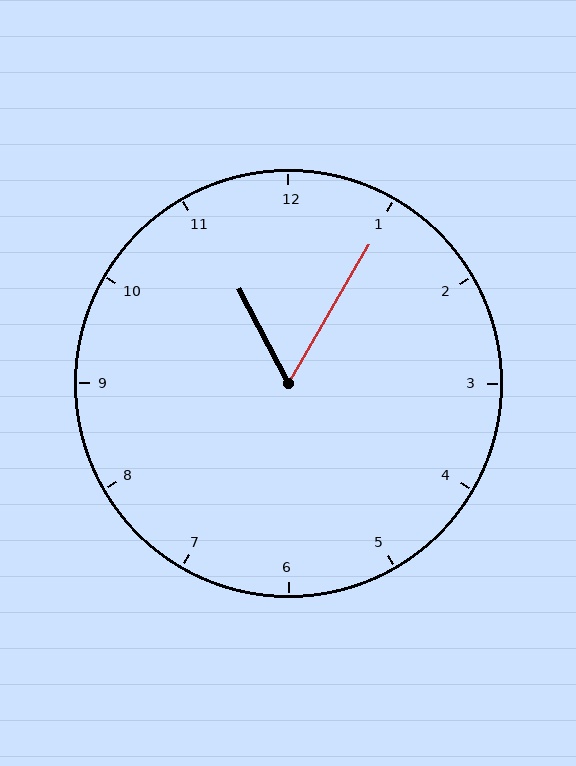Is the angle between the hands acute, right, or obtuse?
It is acute.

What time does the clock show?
11:05.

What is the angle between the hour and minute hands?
Approximately 58 degrees.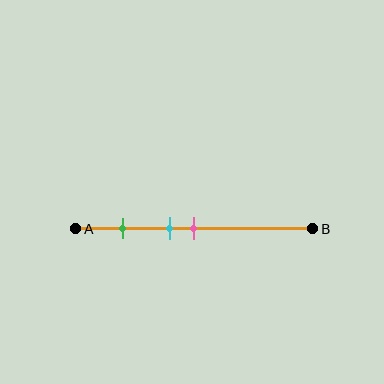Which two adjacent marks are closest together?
The cyan and pink marks are the closest adjacent pair.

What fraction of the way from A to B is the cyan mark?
The cyan mark is approximately 40% (0.4) of the way from A to B.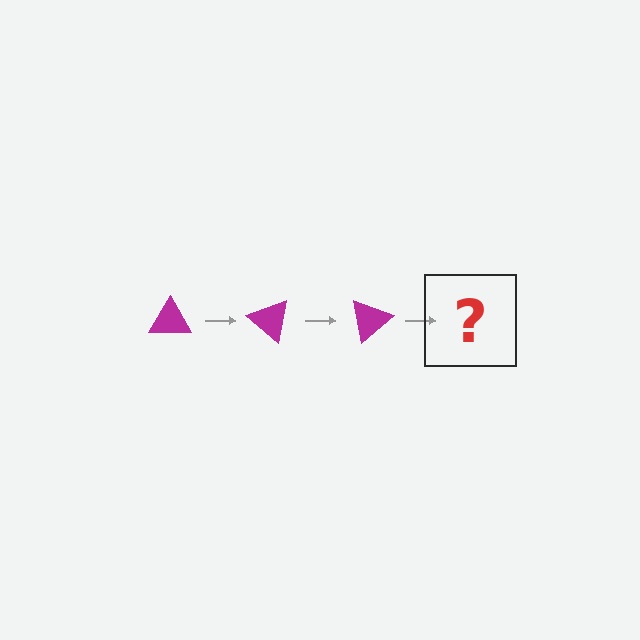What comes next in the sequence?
The next element should be a magenta triangle rotated 120 degrees.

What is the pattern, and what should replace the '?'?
The pattern is that the triangle rotates 40 degrees each step. The '?' should be a magenta triangle rotated 120 degrees.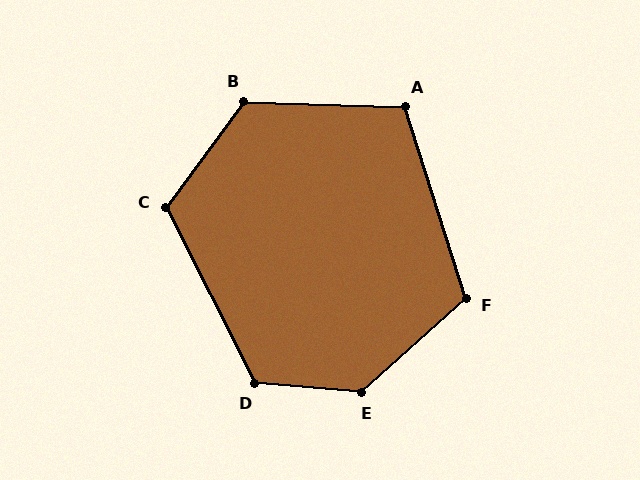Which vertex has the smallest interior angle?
A, at approximately 110 degrees.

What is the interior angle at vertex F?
Approximately 114 degrees (obtuse).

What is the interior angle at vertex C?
Approximately 117 degrees (obtuse).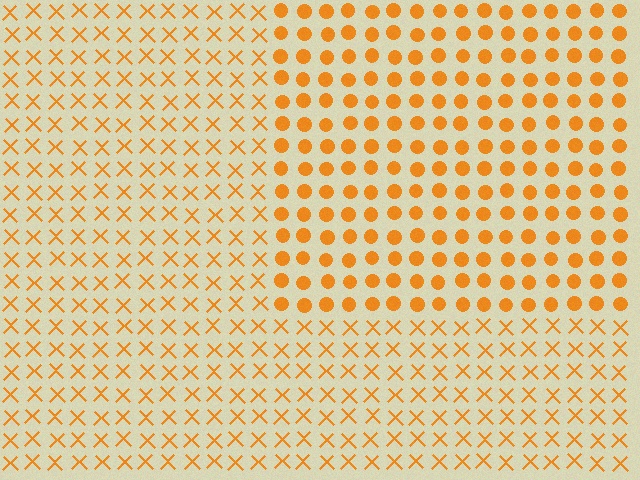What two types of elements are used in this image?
The image uses circles inside the rectangle region and X marks outside it.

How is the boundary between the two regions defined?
The boundary is defined by a change in element shape: circles inside vs. X marks outside. All elements share the same color and spacing.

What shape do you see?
I see a rectangle.